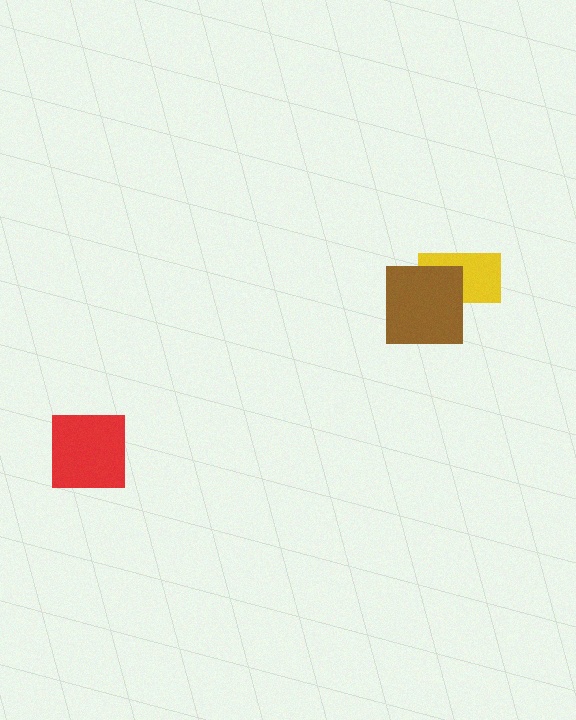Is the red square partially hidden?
No, no other shape covers it.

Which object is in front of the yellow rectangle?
The brown square is in front of the yellow rectangle.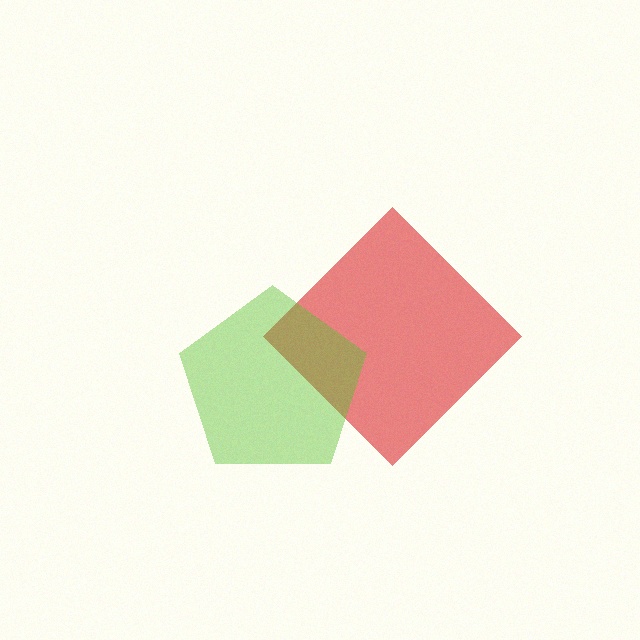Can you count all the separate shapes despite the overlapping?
Yes, there are 2 separate shapes.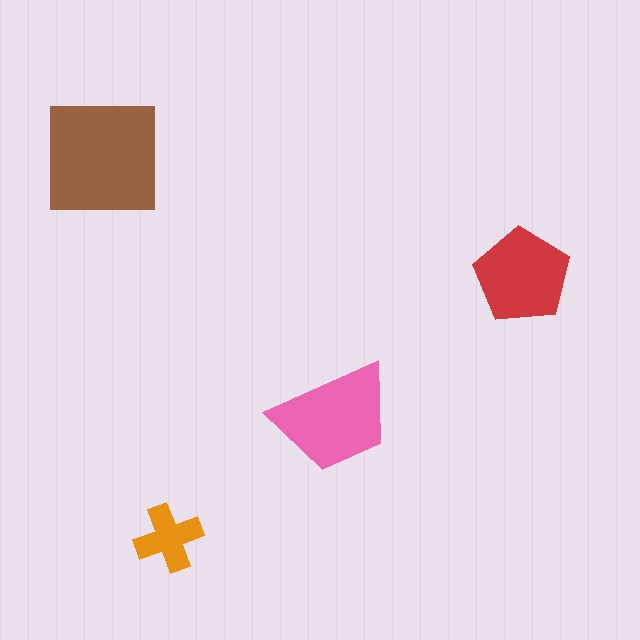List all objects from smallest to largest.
The orange cross, the red pentagon, the pink trapezoid, the brown square.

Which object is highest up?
The brown square is topmost.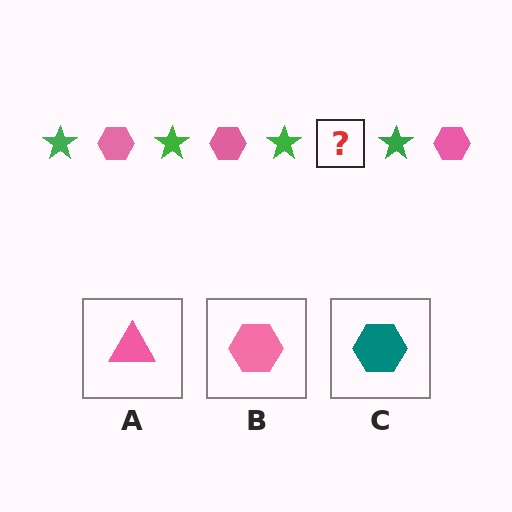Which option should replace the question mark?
Option B.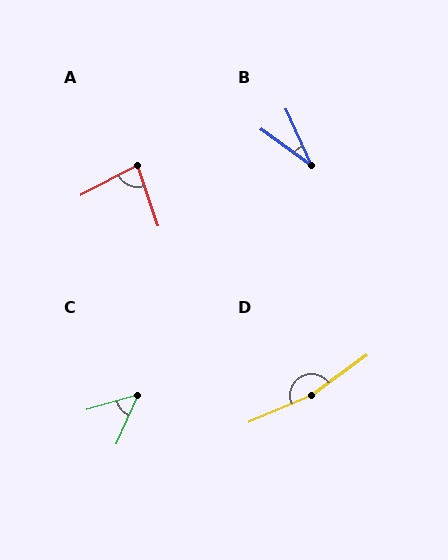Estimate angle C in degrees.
Approximately 50 degrees.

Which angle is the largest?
D, at approximately 167 degrees.